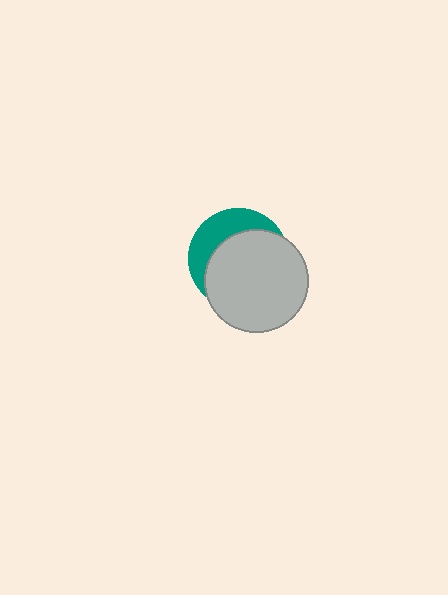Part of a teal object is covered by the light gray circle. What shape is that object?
It is a circle.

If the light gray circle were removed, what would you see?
You would see the complete teal circle.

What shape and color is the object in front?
The object in front is a light gray circle.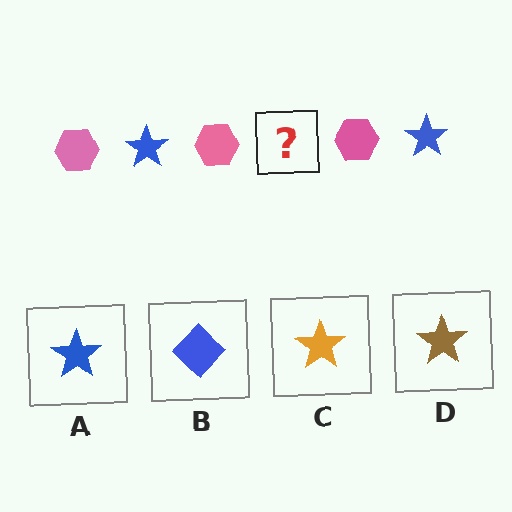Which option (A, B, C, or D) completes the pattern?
A.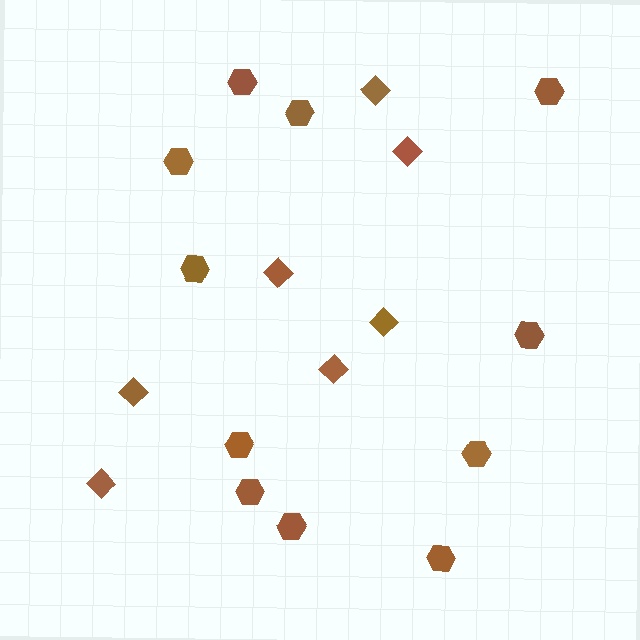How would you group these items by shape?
There are 2 groups: one group of hexagons (11) and one group of diamonds (7).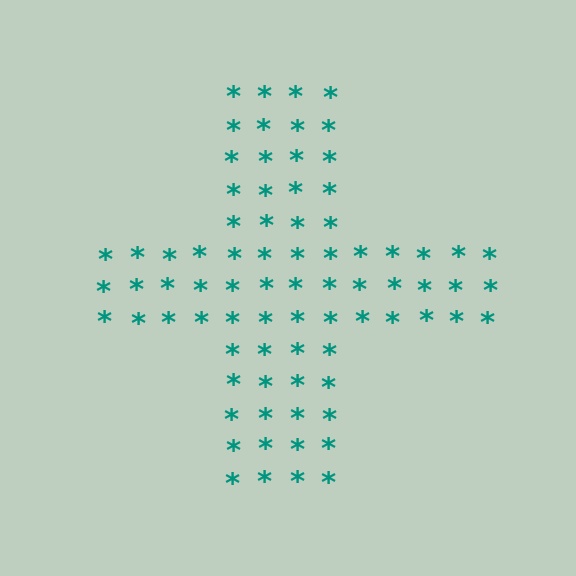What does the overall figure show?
The overall figure shows a cross.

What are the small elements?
The small elements are asterisks.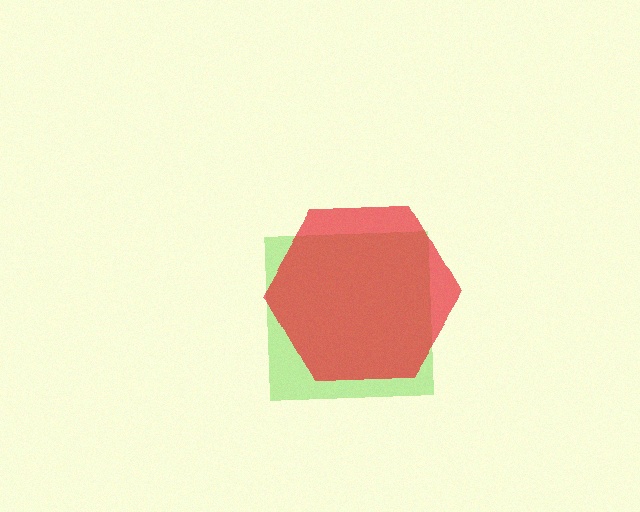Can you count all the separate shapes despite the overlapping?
Yes, there are 2 separate shapes.